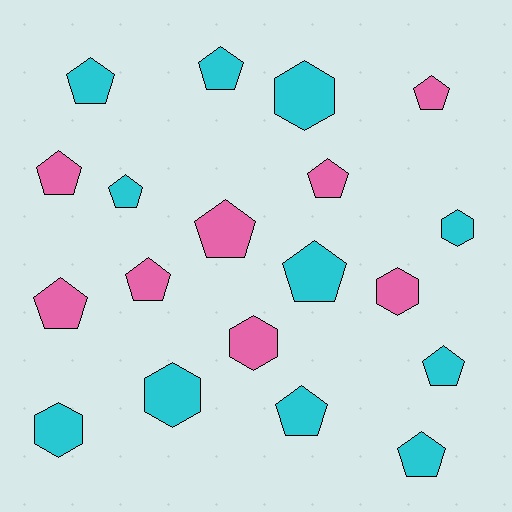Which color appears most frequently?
Cyan, with 11 objects.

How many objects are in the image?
There are 19 objects.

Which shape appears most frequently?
Pentagon, with 13 objects.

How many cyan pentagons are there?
There are 7 cyan pentagons.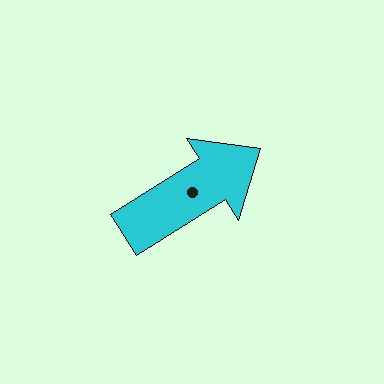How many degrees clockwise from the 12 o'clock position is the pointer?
Approximately 58 degrees.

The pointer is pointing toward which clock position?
Roughly 2 o'clock.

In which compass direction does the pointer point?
Northeast.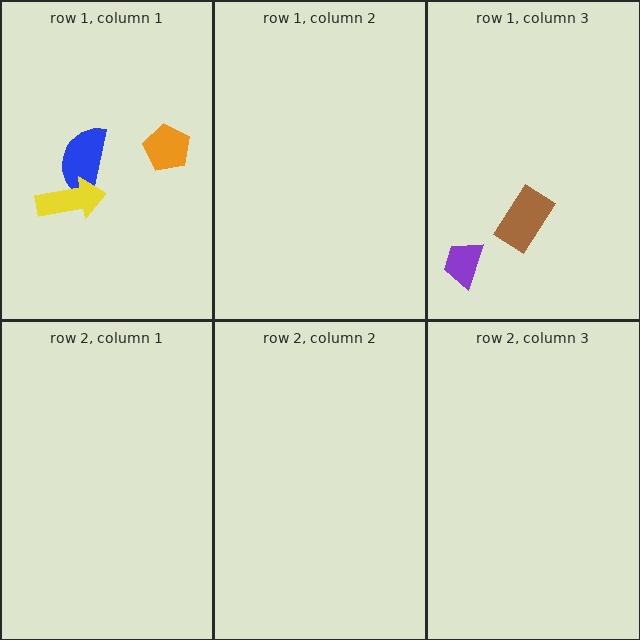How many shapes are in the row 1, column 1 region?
3.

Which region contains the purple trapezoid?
The row 1, column 3 region.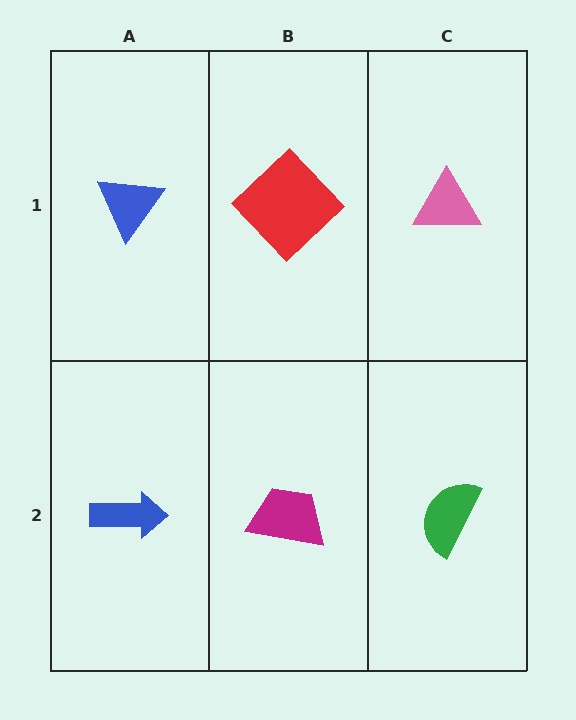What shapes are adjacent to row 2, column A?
A blue triangle (row 1, column A), a magenta trapezoid (row 2, column B).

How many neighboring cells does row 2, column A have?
2.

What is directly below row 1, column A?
A blue arrow.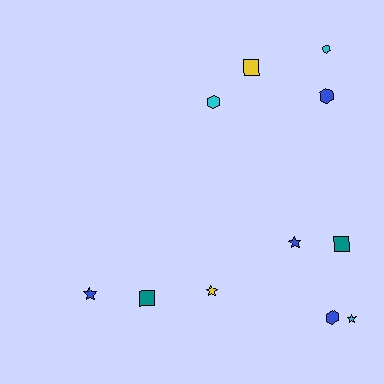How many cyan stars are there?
There is 1 cyan star.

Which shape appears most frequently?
Star, with 4 objects.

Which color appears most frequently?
Blue, with 4 objects.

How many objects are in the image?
There are 11 objects.